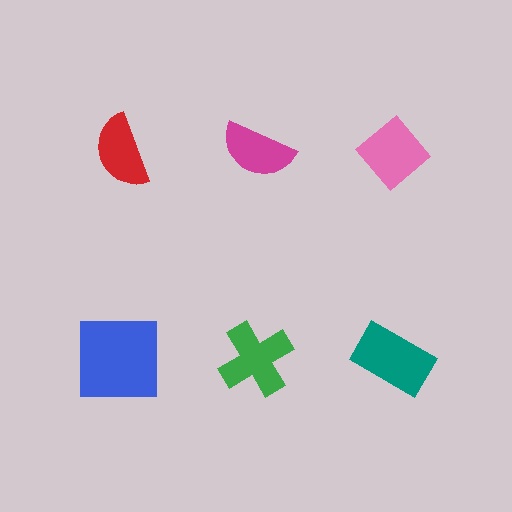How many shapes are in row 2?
3 shapes.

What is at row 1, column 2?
A magenta semicircle.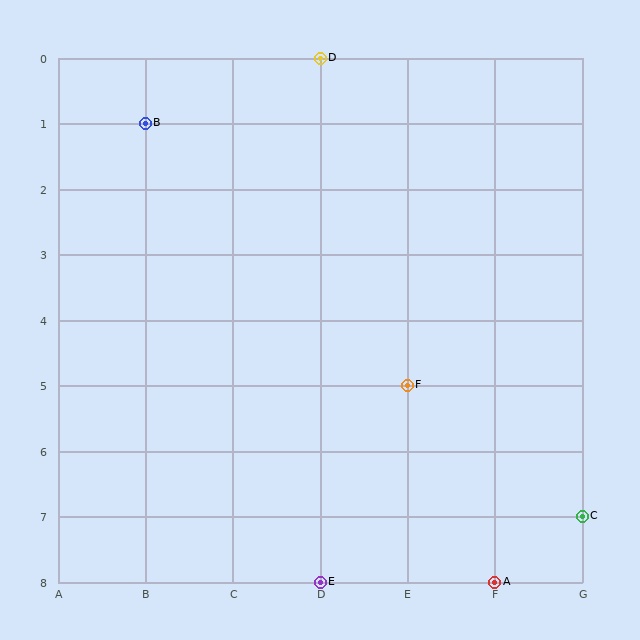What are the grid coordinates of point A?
Point A is at grid coordinates (F, 8).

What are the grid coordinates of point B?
Point B is at grid coordinates (B, 1).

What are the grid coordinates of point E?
Point E is at grid coordinates (D, 8).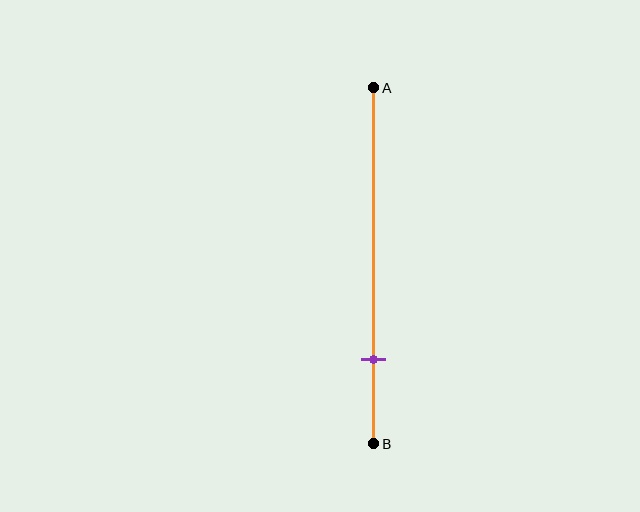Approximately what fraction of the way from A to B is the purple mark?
The purple mark is approximately 75% of the way from A to B.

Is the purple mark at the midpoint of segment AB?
No, the mark is at about 75% from A, not at the 50% midpoint.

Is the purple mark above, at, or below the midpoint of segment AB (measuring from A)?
The purple mark is below the midpoint of segment AB.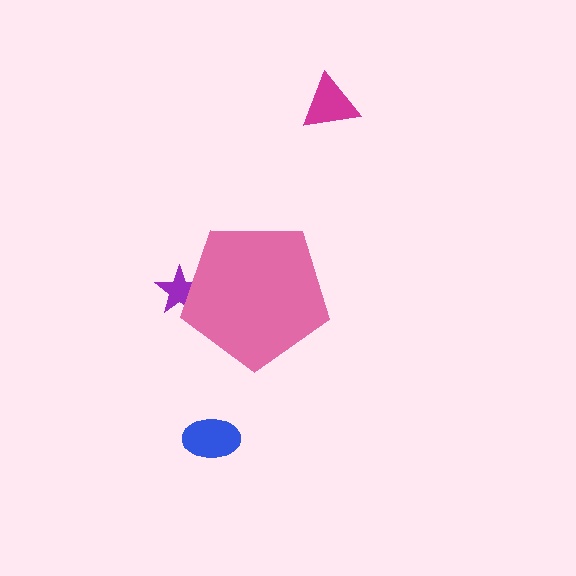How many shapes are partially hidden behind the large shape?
1 shape is partially hidden.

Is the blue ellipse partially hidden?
No, the blue ellipse is fully visible.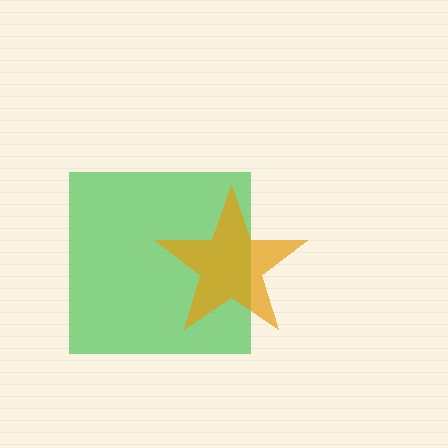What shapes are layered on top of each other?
The layered shapes are: a green square, an orange star.